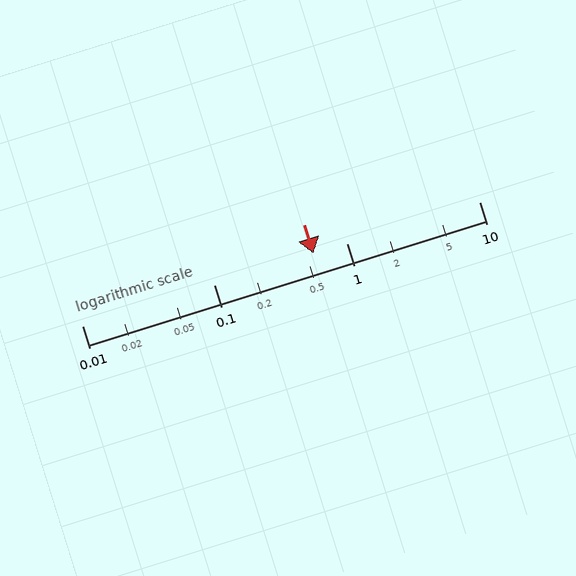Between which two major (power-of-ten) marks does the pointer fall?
The pointer is between 0.1 and 1.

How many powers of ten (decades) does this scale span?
The scale spans 3 decades, from 0.01 to 10.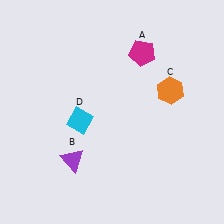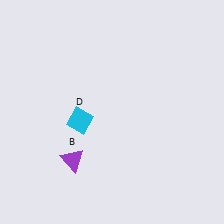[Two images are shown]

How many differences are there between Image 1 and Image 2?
There are 2 differences between the two images.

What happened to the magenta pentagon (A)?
The magenta pentagon (A) was removed in Image 2. It was in the top-right area of Image 1.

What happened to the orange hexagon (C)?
The orange hexagon (C) was removed in Image 2. It was in the top-right area of Image 1.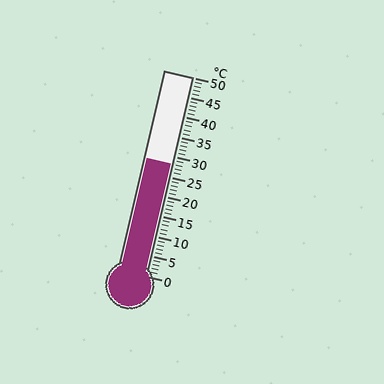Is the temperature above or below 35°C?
The temperature is below 35°C.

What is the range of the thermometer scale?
The thermometer scale ranges from 0°C to 50°C.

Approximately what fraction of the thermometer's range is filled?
The thermometer is filled to approximately 55% of its range.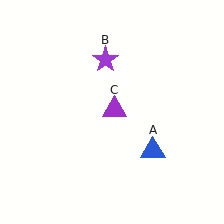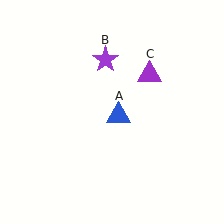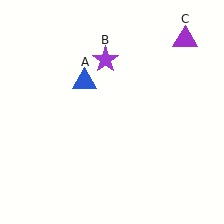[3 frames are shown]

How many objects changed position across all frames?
2 objects changed position: blue triangle (object A), purple triangle (object C).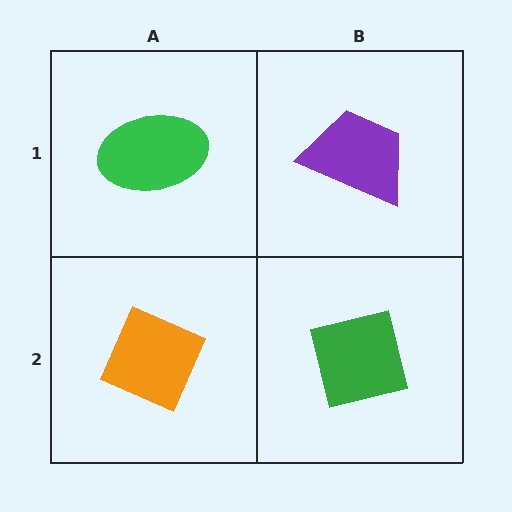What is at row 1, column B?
A purple trapezoid.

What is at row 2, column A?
An orange diamond.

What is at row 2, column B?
A green square.